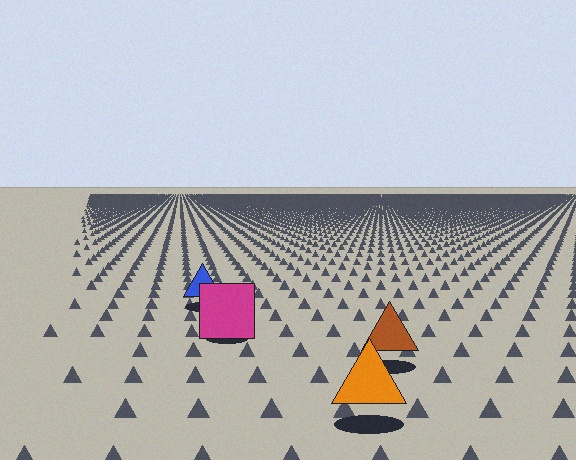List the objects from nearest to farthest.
From nearest to farthest: the orange triangle, the brown triangle, the magenta square, the blue triangle.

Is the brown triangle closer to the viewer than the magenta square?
Yes. The brown triangle is closer — you can tell from the texture gradient: the ground texture is coarser near it.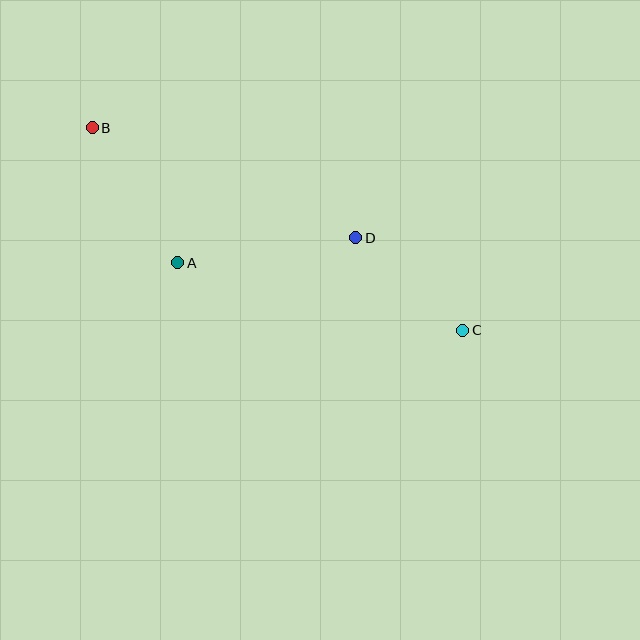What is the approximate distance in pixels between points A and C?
The distance between A and C is approximately 293 pixels.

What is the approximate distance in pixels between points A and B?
The distance between A and B is approximately 160 pixels.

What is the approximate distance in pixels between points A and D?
The distance between A and D is approximately 179 pixels.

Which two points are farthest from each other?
Points B and C are farthest from each other.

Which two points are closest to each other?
Points C and D are closest to each other.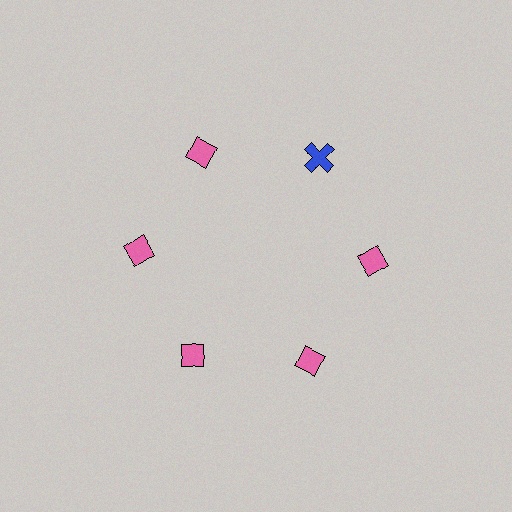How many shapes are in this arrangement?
There are 6 shapes arranged in a ring pattern.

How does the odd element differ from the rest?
It differs in both color (blue instead of pink) and shape (cross instead of diamond).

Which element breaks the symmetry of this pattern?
The blue cross at roughly the 1 o'clock position breaks the symmetry. All other shapes are pink diamonds.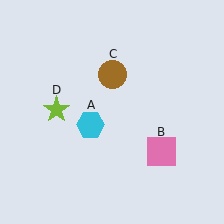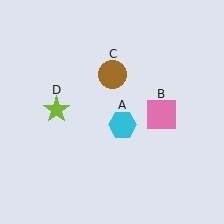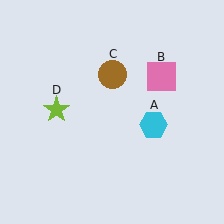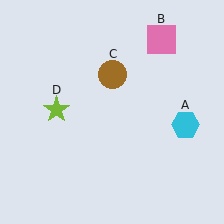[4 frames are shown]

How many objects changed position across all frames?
2 objects changed position: cyan hexagon (object A), pink square (object B).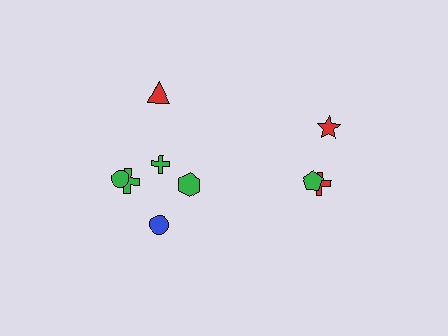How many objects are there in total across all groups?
There are 9 objects.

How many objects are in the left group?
There are 6 objects.